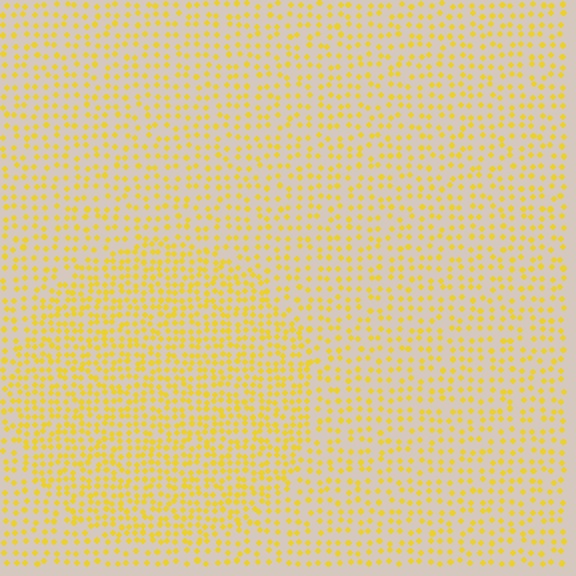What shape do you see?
I see a circle.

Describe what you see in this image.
The image contains small yellow elements arranged at two different densities. A circle-shaped region is visible where the elements are more densely packed than the surrounding area.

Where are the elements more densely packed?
The elements are more densely packed inside the circle boundary.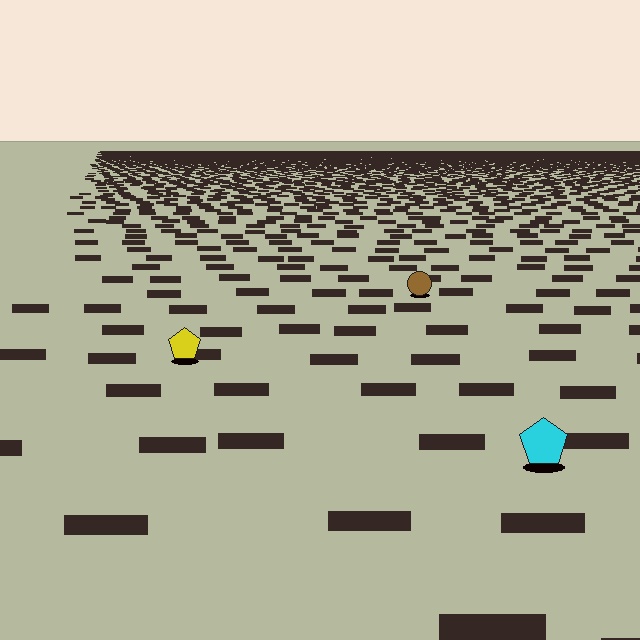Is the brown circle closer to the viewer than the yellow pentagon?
No. The yellow pentagon is closer — you can tell from the texture gradient: the ground texture is coarser near it.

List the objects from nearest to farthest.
From nearest to farthest: the cyan pentagon, the yellow pentagon, the brown circle.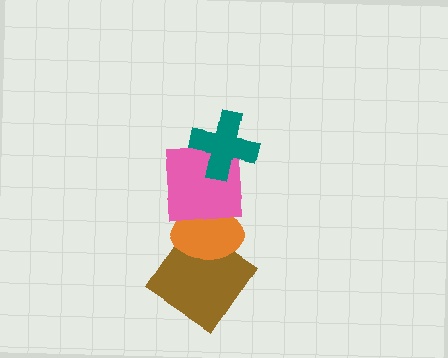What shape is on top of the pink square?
The teal cross is on top of the pink square.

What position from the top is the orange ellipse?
The orange ellipse is 3rd from the top.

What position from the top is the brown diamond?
The brown diamond is 4th from the top.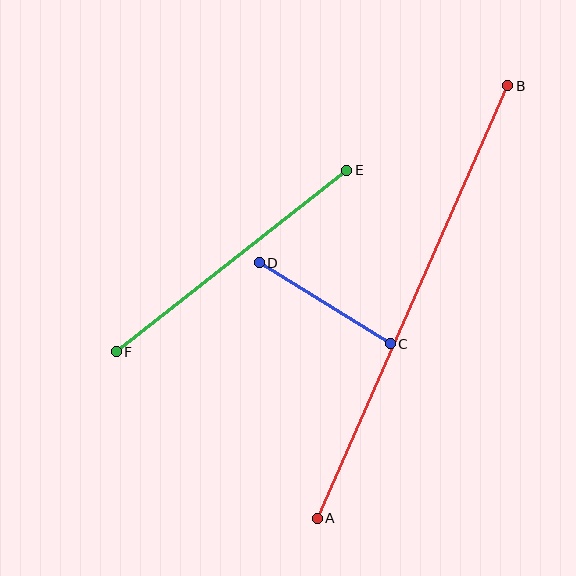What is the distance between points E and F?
The distance is approximately 293 pixels.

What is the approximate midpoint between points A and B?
The midpoint is at approximately (413, 302) pixels.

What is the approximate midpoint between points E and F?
The midpoint is at approximately (232, 261) pixels.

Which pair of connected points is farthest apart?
Points A and B are farthest apart.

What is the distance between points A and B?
The distance is approximately 473 pixels.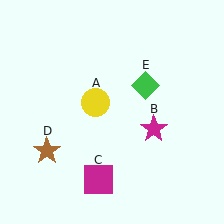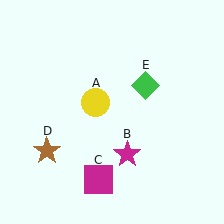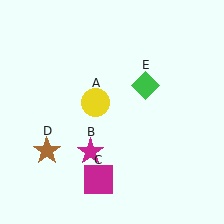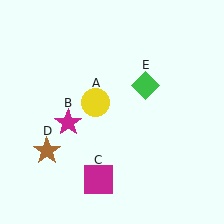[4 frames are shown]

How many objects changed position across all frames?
1 object changed position: magenta star (object B).